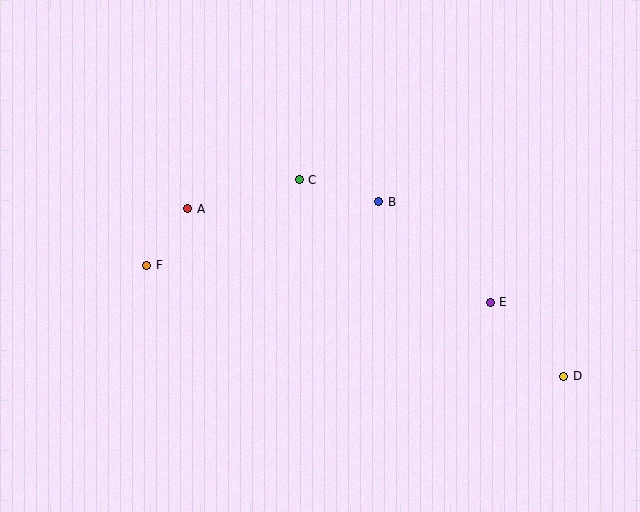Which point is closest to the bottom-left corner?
Point F is closest to the bottom-left corner.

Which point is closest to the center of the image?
Point C at (299, 180) is closest to the center.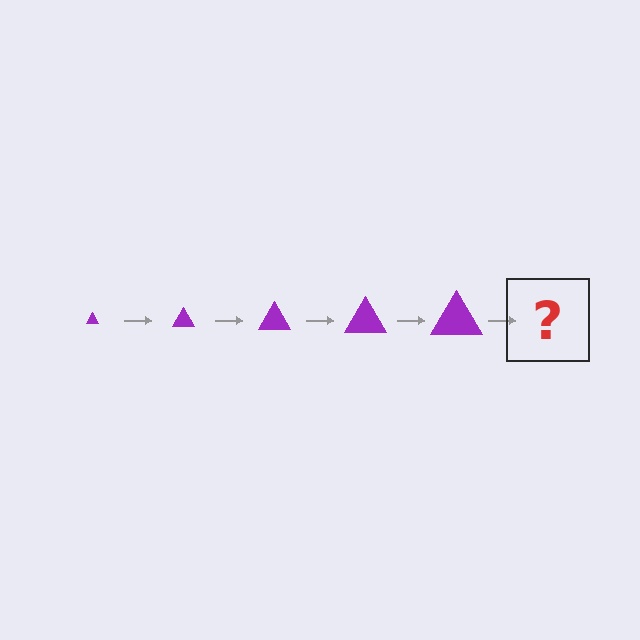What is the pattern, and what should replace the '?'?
The pattern is that the triangle gets progressively larger each step. The '?' should be a purple triangle, larger than the previous one.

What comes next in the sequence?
The next element should be a purple triangle, larger than the previous one.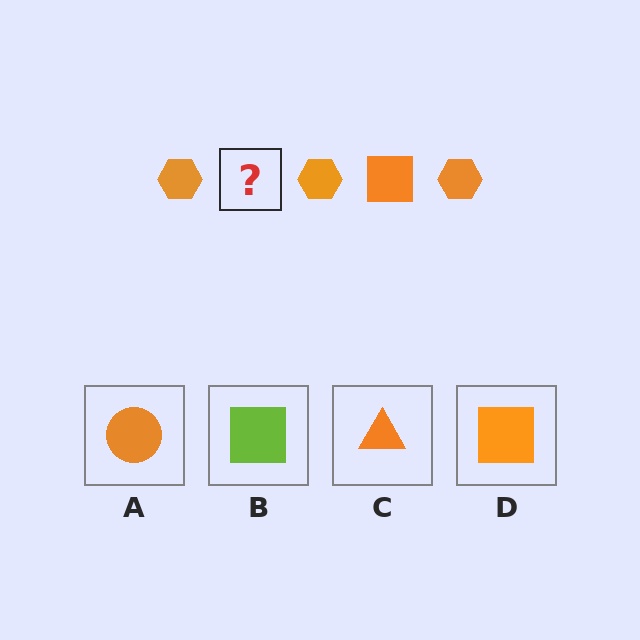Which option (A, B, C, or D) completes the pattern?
D.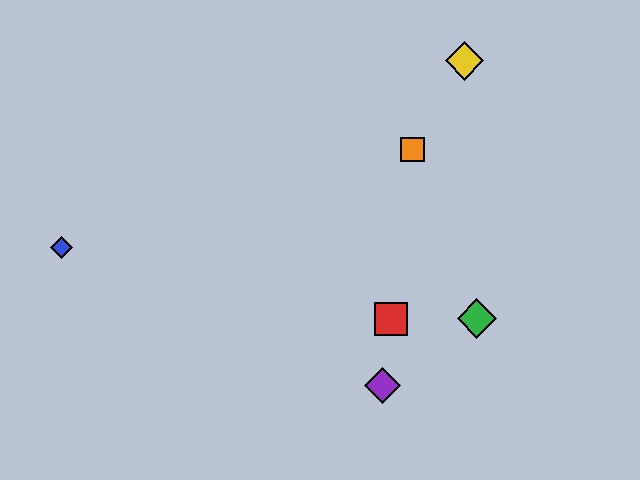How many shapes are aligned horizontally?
2 shapes (the red square, the green diamond) are aligned horizontally.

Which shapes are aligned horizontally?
The red square, the green diamond are aligned horizontally.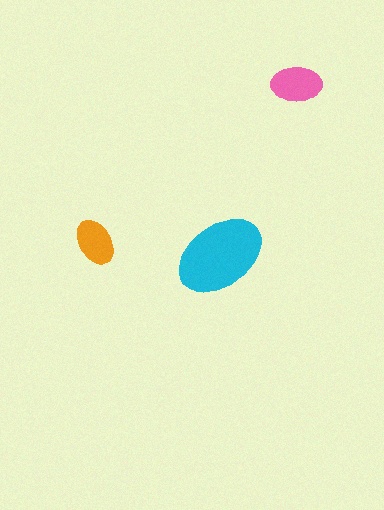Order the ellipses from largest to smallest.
the cyan one, the pink one, the orange one.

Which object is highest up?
The pink ellipse is topmost.